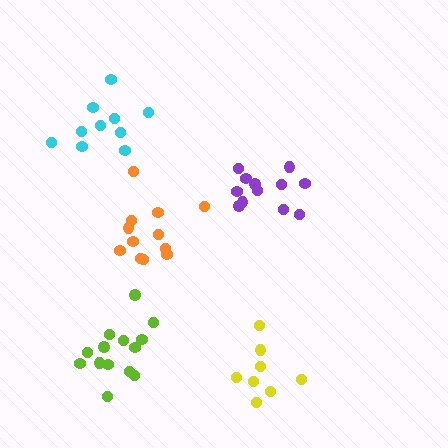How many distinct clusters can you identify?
There are 5 distinct clusters.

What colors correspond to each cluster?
The clusters are colored: purple, cyan, orange, lime, yellow.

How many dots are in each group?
Group 1: 12 dots, Group 2: 10 dots, Group 3: 12 dots, Group 4: 14 dots, Group 5: 8 dots (56 total).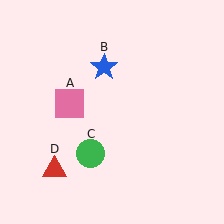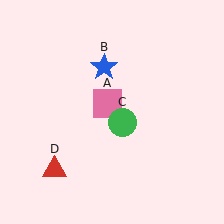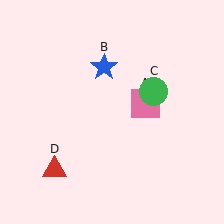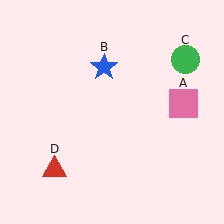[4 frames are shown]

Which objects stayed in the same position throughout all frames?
Blue star (object B) and red triangle (object D) remained stationary.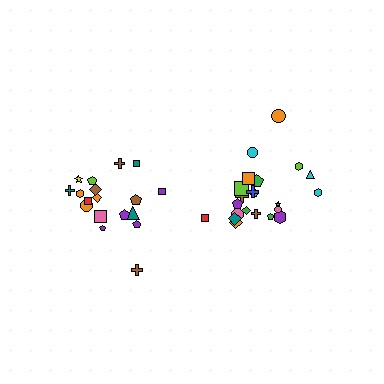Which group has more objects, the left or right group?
The right group.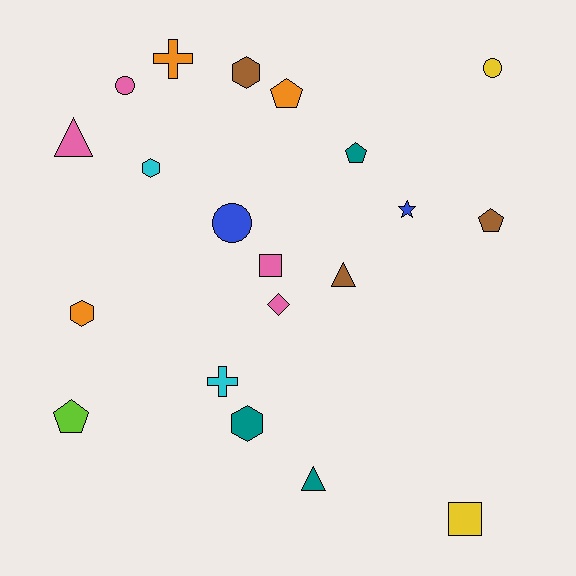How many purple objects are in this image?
There are no purple objects.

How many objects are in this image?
There are 20 objects.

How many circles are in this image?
There are 3 circles.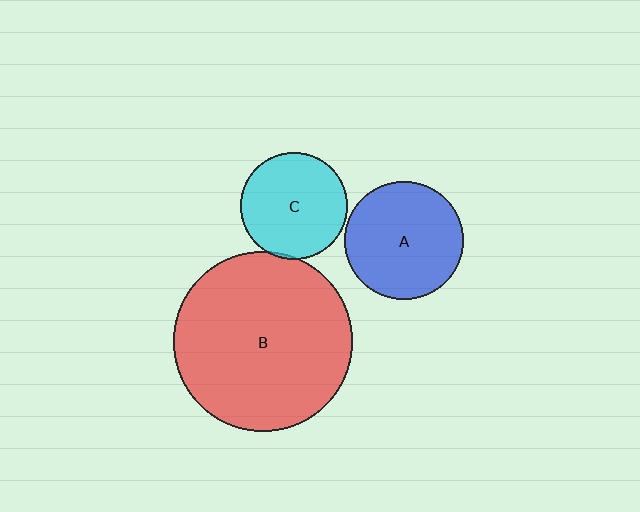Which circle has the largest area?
Circle B (red).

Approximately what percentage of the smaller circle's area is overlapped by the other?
Approximately 5%.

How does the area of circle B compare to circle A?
Approximately 2.3 times.